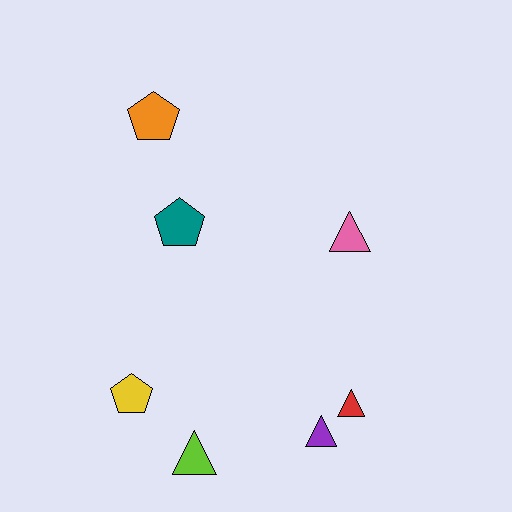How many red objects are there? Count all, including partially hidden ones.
There is 1 red object.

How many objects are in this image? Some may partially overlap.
There are 7 objects.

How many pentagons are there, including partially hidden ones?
There are 3 pentagons.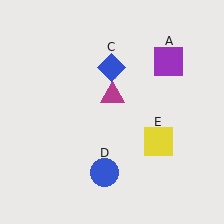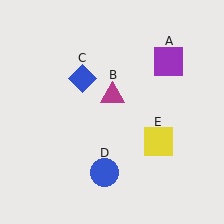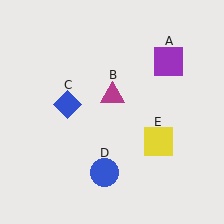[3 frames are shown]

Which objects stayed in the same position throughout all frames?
Purple square (object A) and magenta triangle (object B) and blue circle (object D) and yellow square (object E) remained stationary.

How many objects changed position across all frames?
1 object changed position: blue diamond (object C).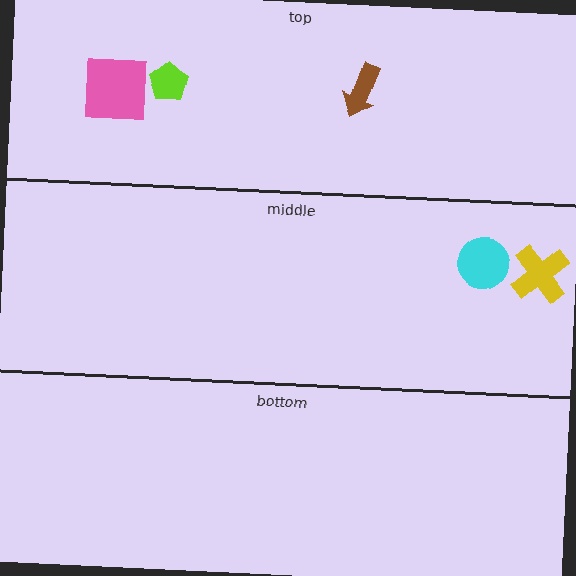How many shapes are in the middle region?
2.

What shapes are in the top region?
The lime pentagon, the brown arrow, the pink square.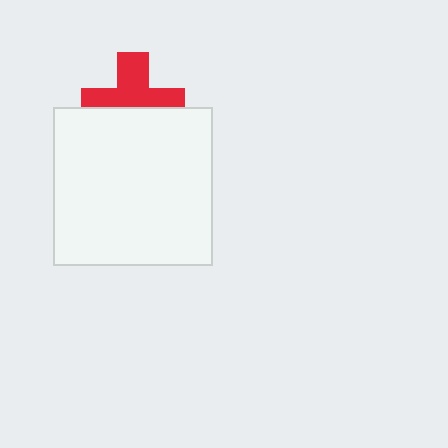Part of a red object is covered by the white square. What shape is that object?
It is a cross.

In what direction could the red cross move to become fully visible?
The red cross could move up. That would shift it out from behind the white square entirely.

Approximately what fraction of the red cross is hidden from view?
Roughly 43% of the red cross is hidden behind the white square.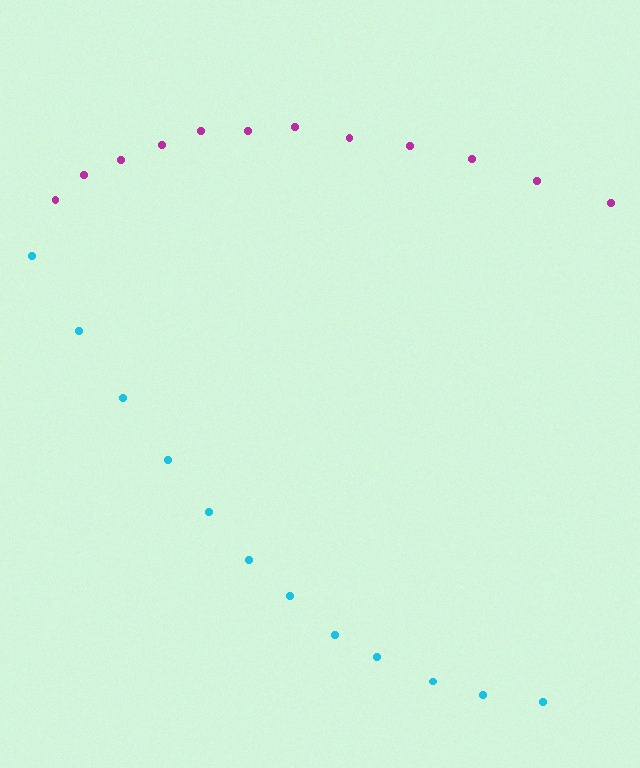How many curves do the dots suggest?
There are 2 distinct paths.